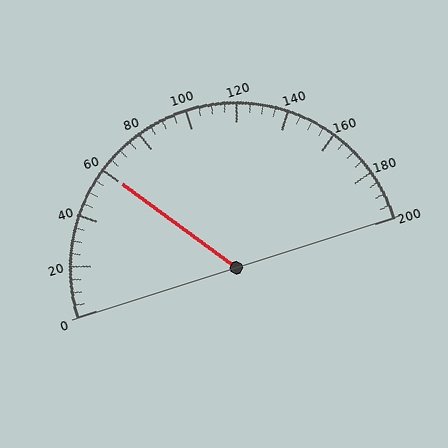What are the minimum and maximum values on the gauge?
The gauge ranges from 0 to 200.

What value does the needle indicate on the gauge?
The needle indicates approximately 60.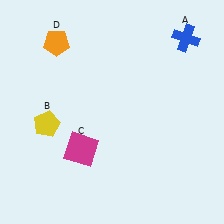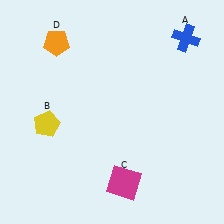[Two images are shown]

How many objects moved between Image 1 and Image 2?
1 object moved between the two images.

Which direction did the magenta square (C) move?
The magenta square (C) moved right.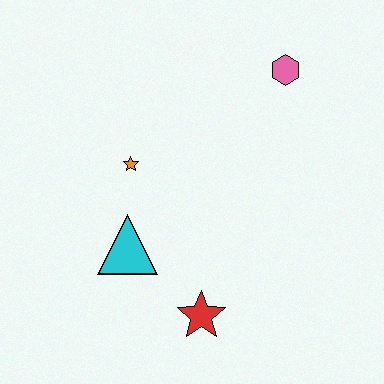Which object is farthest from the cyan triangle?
The pink hexagon is farthest from the cyan triangle.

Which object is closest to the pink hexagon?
The orange star is closest to the pink hexagon.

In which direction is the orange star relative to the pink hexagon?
The orange star is to the left of the pink hexagon.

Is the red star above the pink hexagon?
No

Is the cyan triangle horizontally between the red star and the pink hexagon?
No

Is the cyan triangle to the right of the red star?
No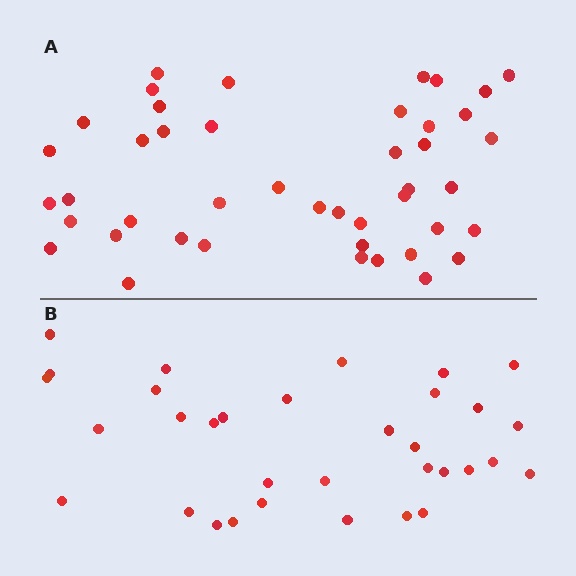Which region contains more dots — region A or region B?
Region A (the top region) has more dots.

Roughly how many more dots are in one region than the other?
Region A has roughly 12 or so more dots than region B.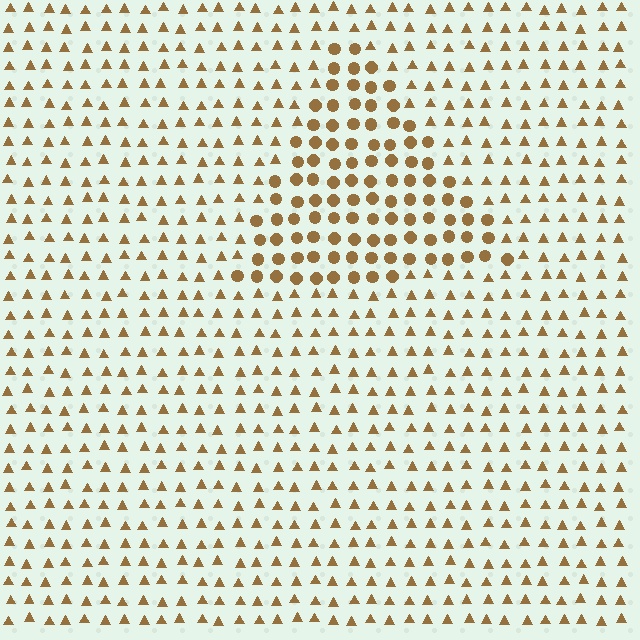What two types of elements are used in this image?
The image uses circles inside the triangle region and triangles outside it.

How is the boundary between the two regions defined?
The boundary is defined by a change in element shape: circles inside vs. triangles outside. All elements share the same color and spacing.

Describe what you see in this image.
The image is filled with small brown elements arranged in a uniform grid. A triangle-shaped region contains circles, while the surrounding area contains triangles. The boundary is defined purely by the change in element shape.